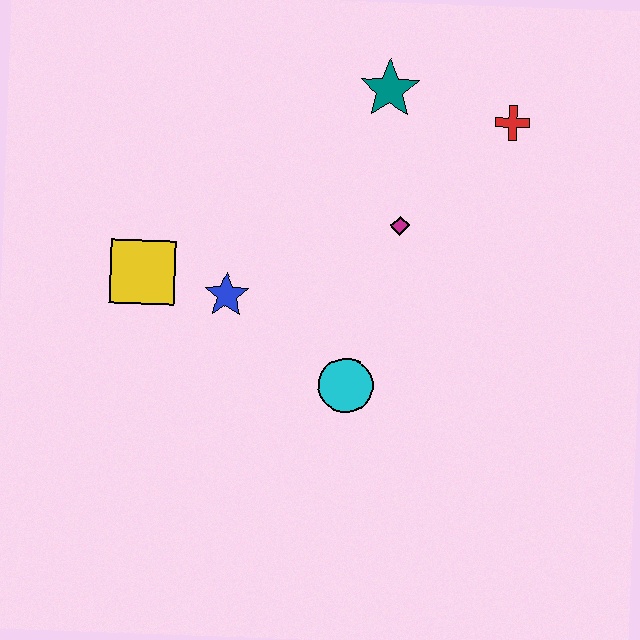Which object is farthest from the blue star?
The red cross is farthest from the blue star.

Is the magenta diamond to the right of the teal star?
Yes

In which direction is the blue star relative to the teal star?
The blue star is below the teal star.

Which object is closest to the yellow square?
The blue star is closest to the yellow square.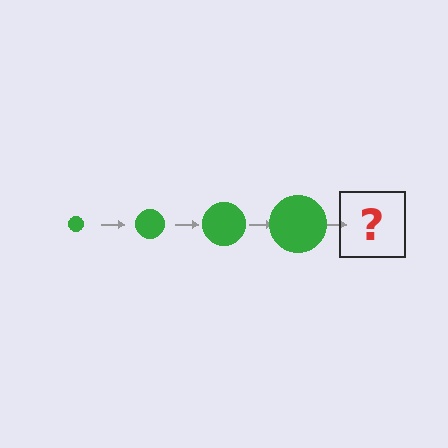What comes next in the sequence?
The next element should be a green circle, larger than the previous one.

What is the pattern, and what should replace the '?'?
The pattern is that the circle gets progressively larger each step. The '?' should be a green circle, larger than the previous one.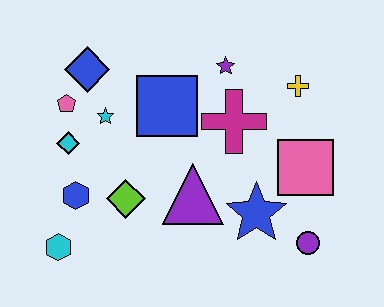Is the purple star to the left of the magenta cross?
Yes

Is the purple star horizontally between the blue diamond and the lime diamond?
No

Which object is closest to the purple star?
The magenta cross is closest to the purple star.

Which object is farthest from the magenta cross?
The cyan hexagon is farthest from the magenta cross.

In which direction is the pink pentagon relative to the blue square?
The pink pentagon is to the left of the blue square.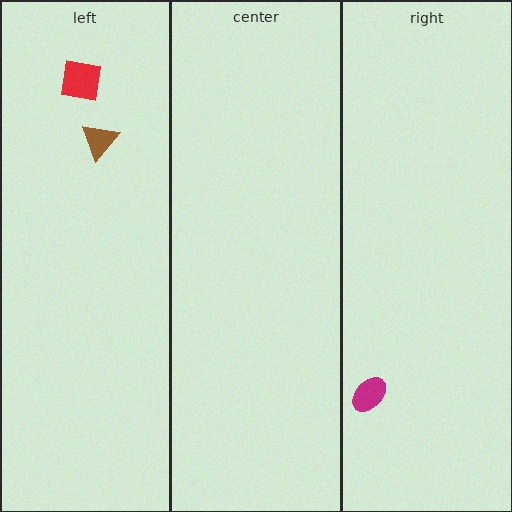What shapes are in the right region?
The magenta ellipse.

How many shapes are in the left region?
2.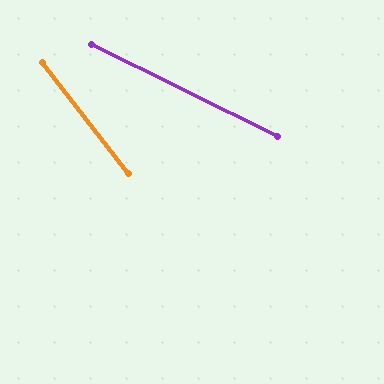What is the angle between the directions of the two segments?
Approximately 26 degrees.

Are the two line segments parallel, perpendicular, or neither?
Neither parallel nor perpendicular — they differ by about 26°.